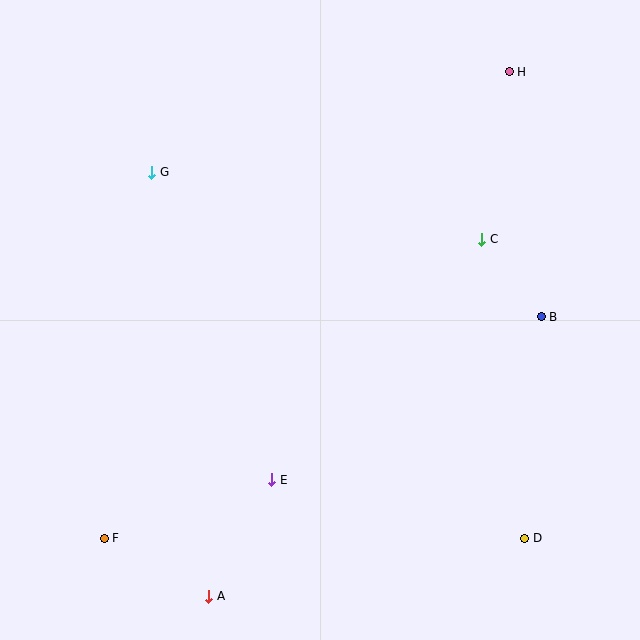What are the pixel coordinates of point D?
Point D is at (525, 538).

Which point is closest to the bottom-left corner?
Point F is closest to the bottom-left corner.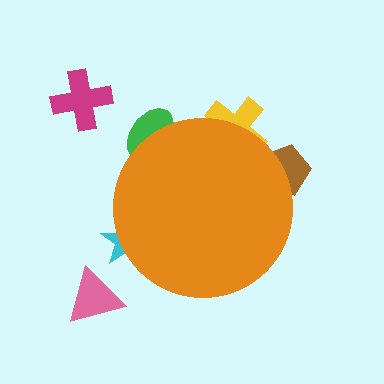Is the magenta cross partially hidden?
No, the magenta cross is fully visible.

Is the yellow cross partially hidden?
Yes, the yellow cross is partially hidden behind the orange circle.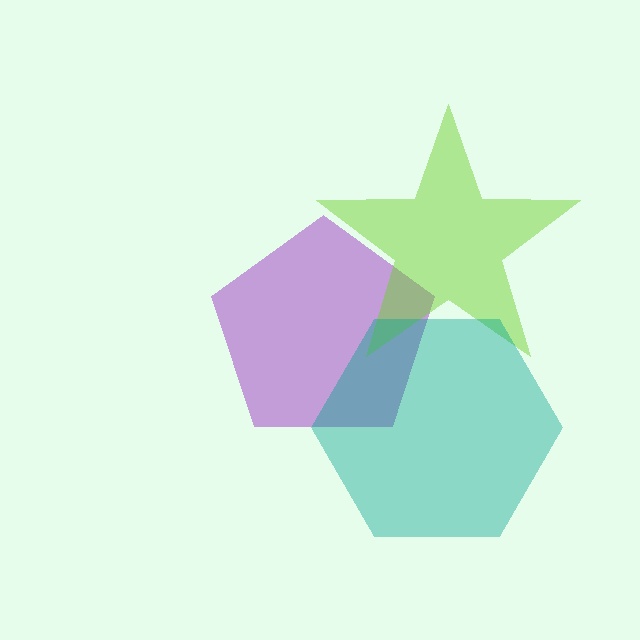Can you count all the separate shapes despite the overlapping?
Yes, there are 3 separate shapes.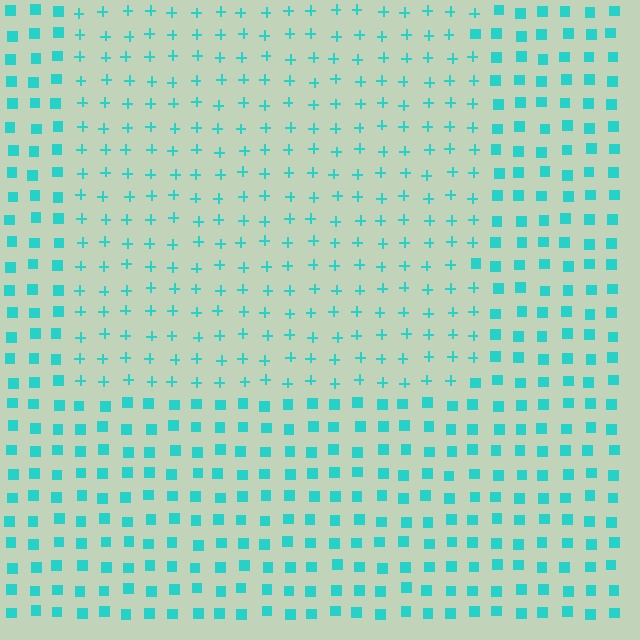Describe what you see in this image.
The image is filled with small cyan elements arranged in a uniform grid. A rectangle-shaped region contains plus signs, while the surrounding area contains squares. The boundary is defined purely by the change in element shape.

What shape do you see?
I see a rectangle.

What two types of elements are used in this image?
The image uses plus signs inside the rectangle region and squares outside it.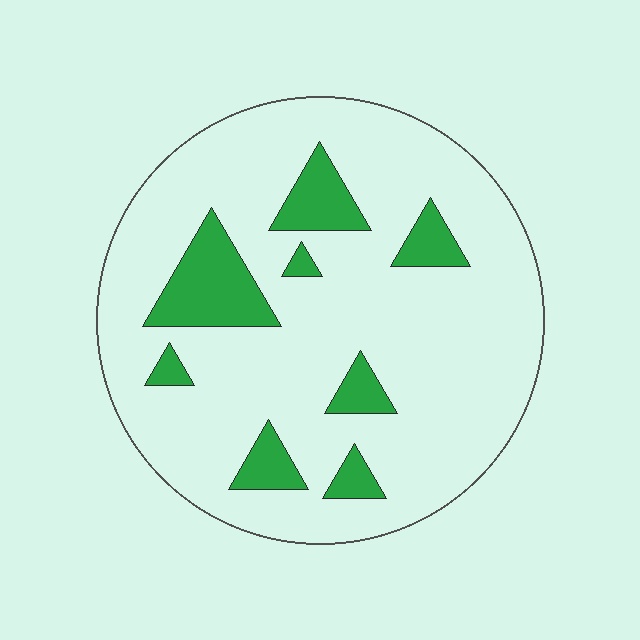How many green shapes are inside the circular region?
8.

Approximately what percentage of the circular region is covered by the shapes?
Approximately 15%.